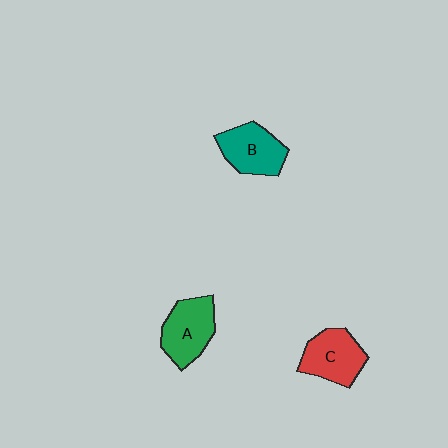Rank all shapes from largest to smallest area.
From largest to smallest: A (green), C (red), B (teal).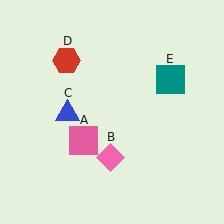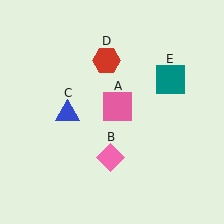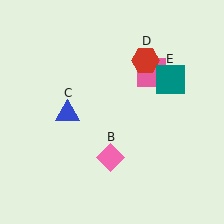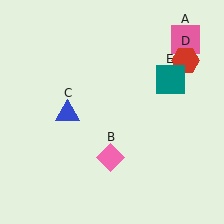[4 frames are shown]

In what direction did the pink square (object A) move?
The pink square (object A) moved up and to the right.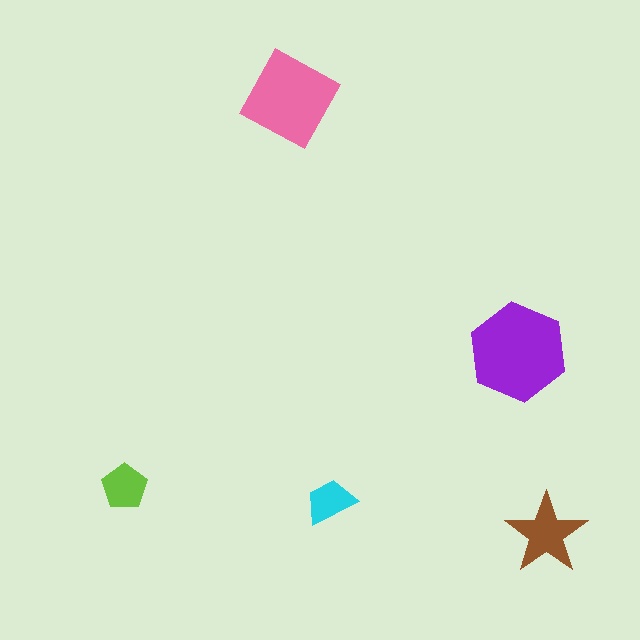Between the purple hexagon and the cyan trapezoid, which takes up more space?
The purple hexagon.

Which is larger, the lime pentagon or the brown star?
The brown star.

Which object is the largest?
The purple hexagon.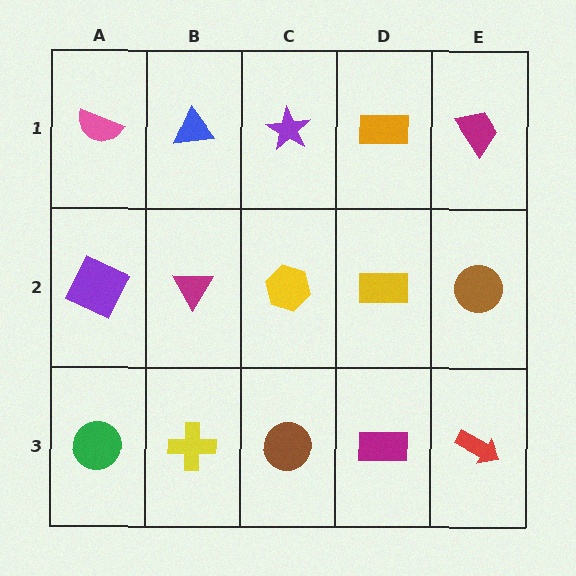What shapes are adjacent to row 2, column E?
A magenta trapezoid (row 1, column E), a red arrow (row 3, column E), a yellow rectangle (row 2, column D).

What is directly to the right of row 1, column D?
A magenta trapezoid.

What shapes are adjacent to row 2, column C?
A purple star (row 1, column C), a brown circle (row 3, column C), a magenta triangle (row 2, column B), a yellow rectangle (row 2, column D).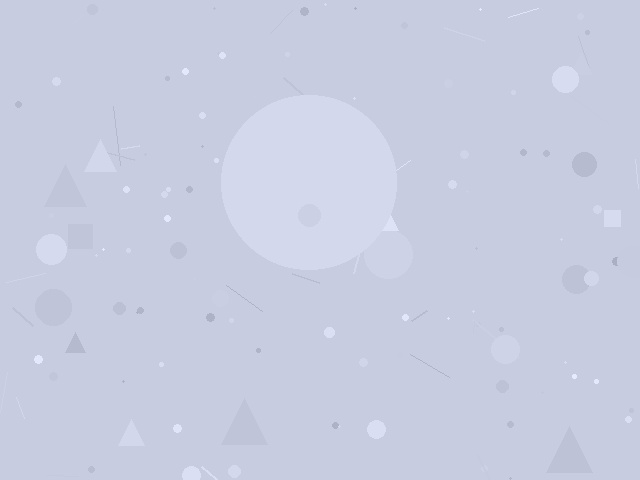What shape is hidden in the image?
A circle is hidden in the image.